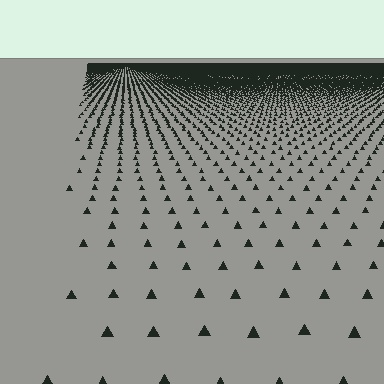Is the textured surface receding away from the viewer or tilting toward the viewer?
The surface is receding away from the viewer. Texture elements get smaller and denser toward the top.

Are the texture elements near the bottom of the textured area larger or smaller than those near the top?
Larger. Near the bottom, elements are closer to the viewer and appear at a bigger on-screen size.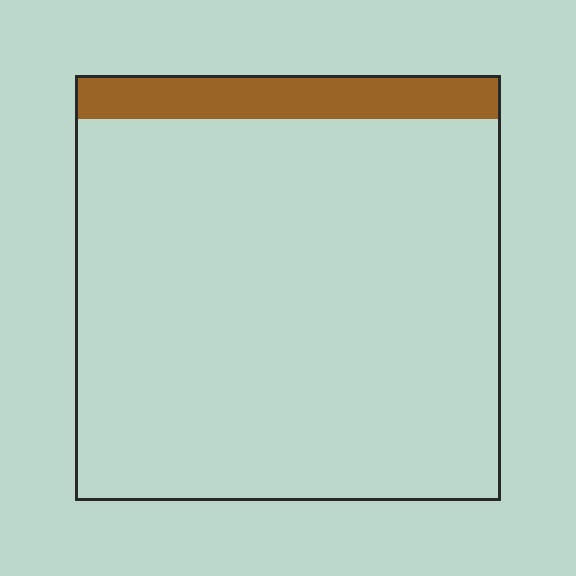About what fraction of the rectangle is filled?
About one tenth (1/10).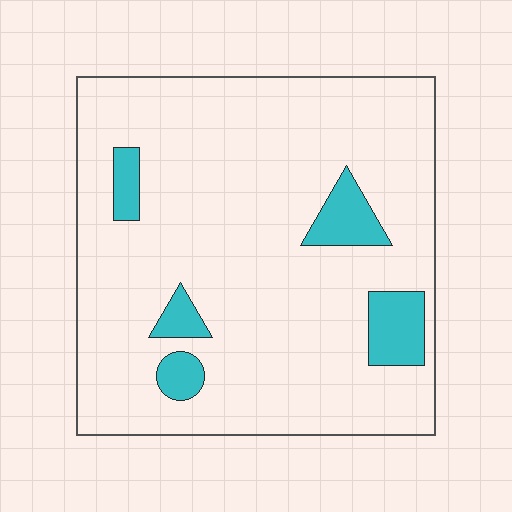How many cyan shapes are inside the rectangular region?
5.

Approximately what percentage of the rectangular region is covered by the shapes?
Approximately 10%.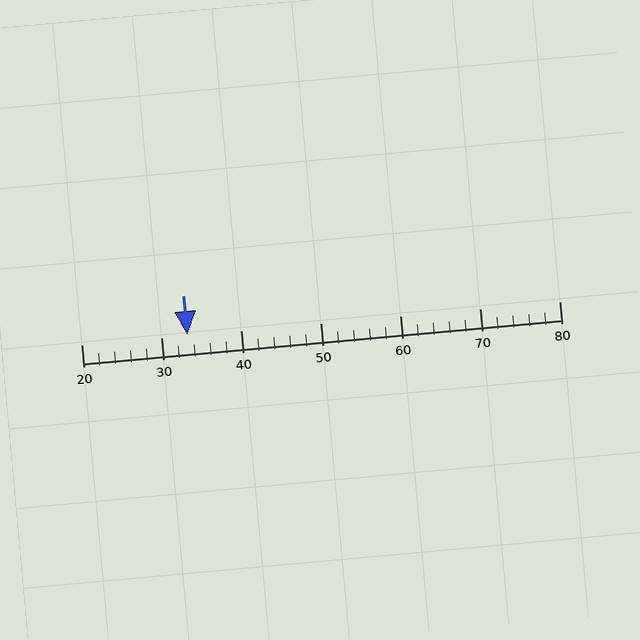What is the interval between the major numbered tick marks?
The major tick marks are spaced 10 units apart.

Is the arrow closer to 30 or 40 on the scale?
The arrow is closer to 30.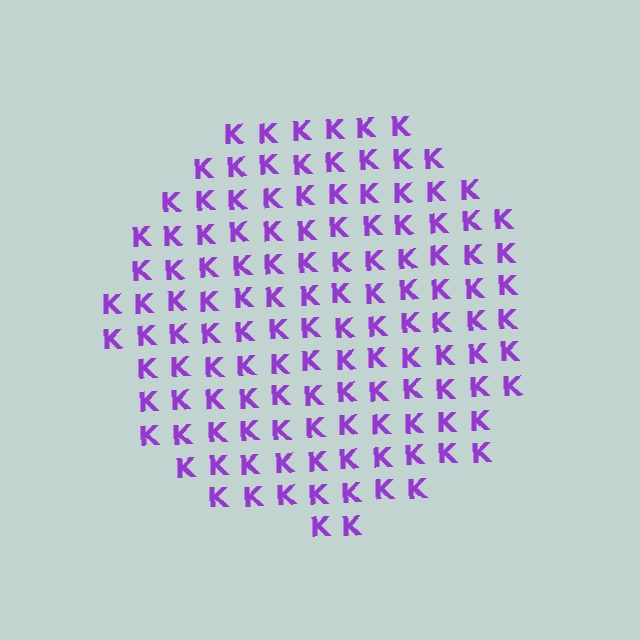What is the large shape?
The large shape is a circle.